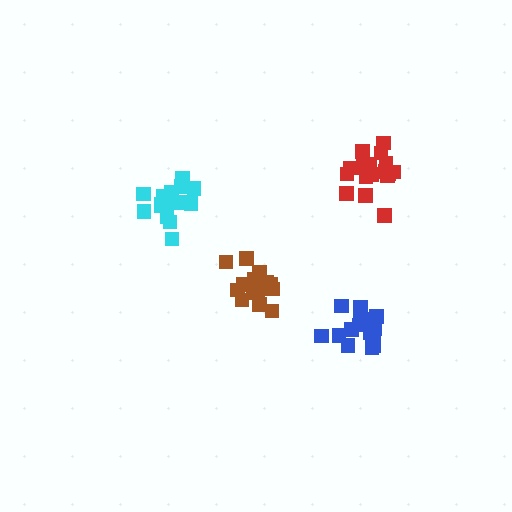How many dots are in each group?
Group 1: 16 dots, Group 2: 18 dots, Group 3: 17 dots, Group 4: 17 dots (68 total).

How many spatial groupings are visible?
There are 4 spatial groupings.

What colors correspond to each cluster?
The clusters are colored: brown, red, cyan, blue.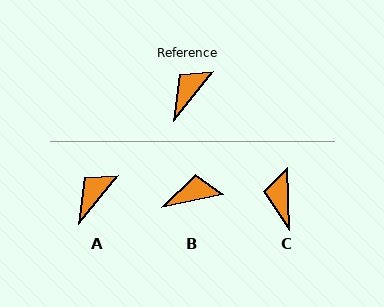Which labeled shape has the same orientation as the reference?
A.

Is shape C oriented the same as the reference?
No, it is off by about 41 degrees.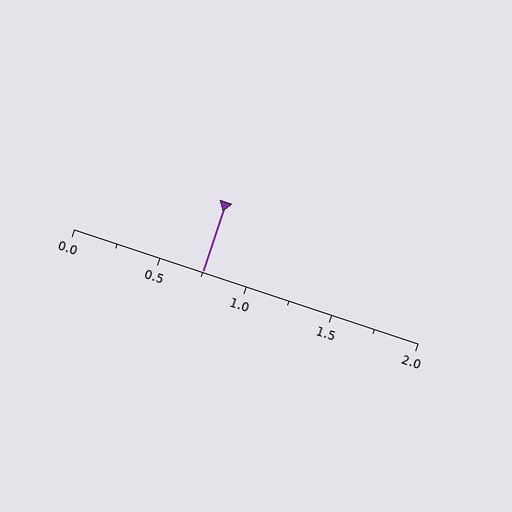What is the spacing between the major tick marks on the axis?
The major ticks are spaced 0.5 apart.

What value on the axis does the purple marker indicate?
The marker indicates approximately 0.75.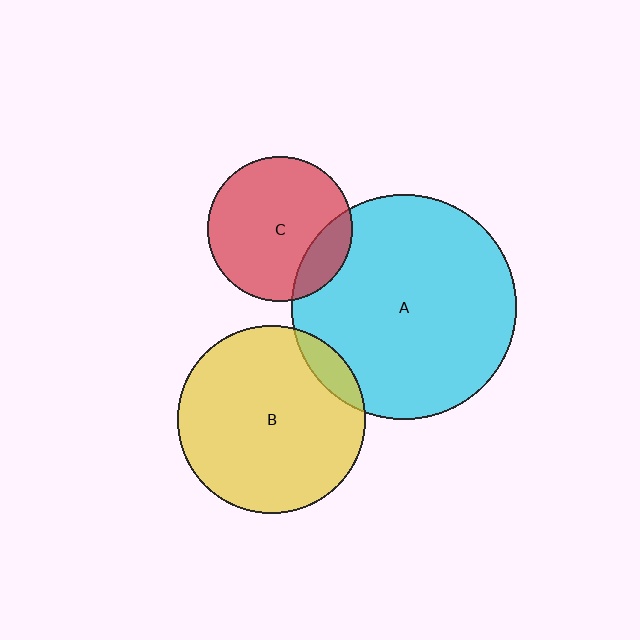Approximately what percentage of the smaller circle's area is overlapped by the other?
Approximately 10%.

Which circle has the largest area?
Circle A (cyan).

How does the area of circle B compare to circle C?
Approximately 1.7 times.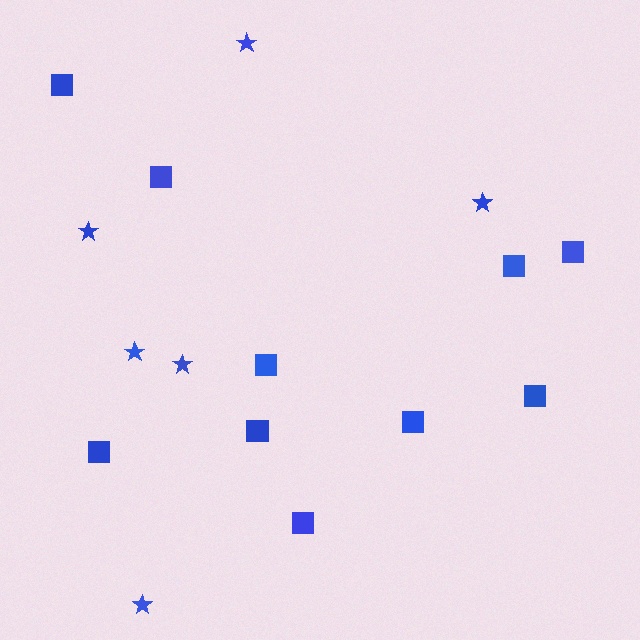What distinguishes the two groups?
There are 2 groups: one group of squares (10) and one group of stars (6).